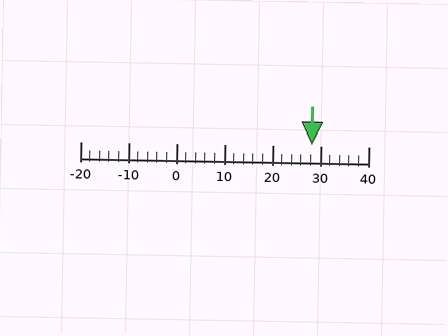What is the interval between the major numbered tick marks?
The major tick marks are spaced 10 units apart.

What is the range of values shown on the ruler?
The ruler shows values from -20 to 40.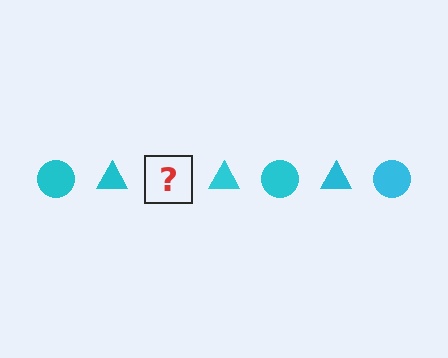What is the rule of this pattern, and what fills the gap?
The rule is that the pattern cycles through circle, triangle shapes in cyan. The gap should be filled with a cyan circle.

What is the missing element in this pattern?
The missing element is a cyan circle.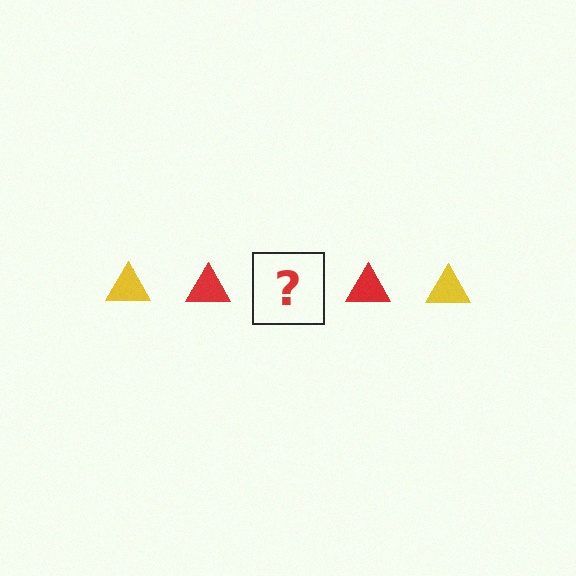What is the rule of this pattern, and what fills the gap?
The rule is that the pattern cycles through yellow, red triangles. The gap should be filled with a yellow triangle.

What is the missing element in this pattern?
The missing element is a yellow triangle.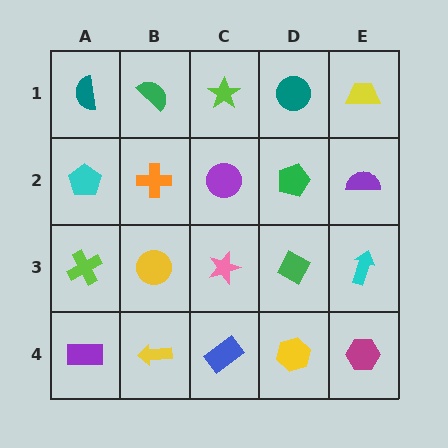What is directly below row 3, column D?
A yellow hexagon.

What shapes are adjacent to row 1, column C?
A purple circle (row 2, column C), a green semicircle (row 1, column B), a teal circle (row 1, column D).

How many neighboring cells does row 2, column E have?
3.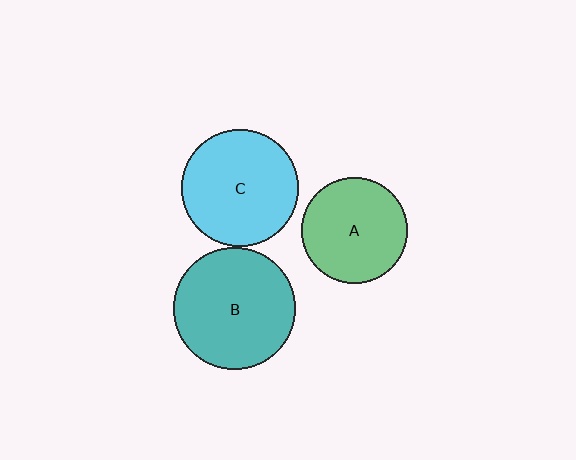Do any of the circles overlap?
No, none of the circles overlap.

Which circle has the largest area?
Circle B (teal).